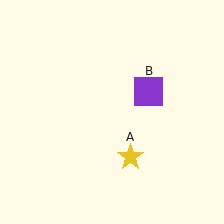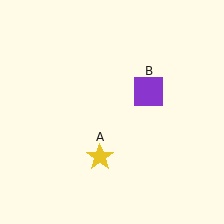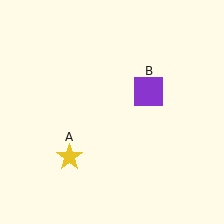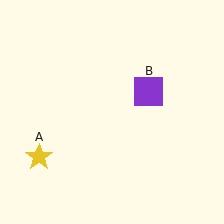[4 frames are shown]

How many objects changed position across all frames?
1 object changed position: yellow star (object A).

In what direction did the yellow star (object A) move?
The yellow star (object A) moved left.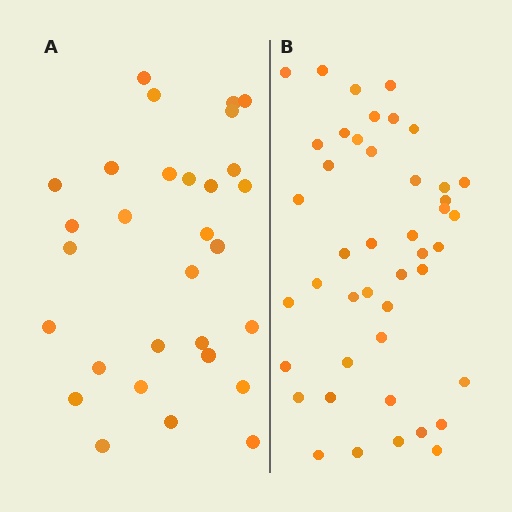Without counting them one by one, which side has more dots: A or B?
Region B (the right region) has more dots.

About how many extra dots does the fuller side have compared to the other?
Region B has approximately 15 more dots than region A.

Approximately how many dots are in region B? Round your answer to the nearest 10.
About 40 dots. (The exact count is 44, which rounds to 40.)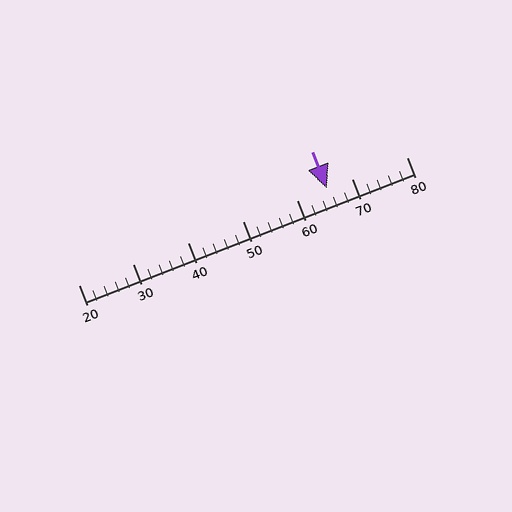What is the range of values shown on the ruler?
The ruler shows values from 20 to 80.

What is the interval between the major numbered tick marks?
The major tick marks are spaced 10 units apart.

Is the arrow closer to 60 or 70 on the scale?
The arrow is closer to 70.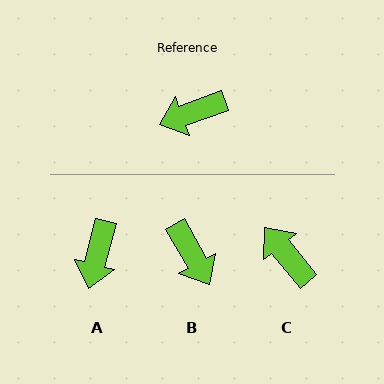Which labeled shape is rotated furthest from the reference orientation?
B, about 100 degrees away.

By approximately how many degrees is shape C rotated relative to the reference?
Approximately 70 degrees clockwise.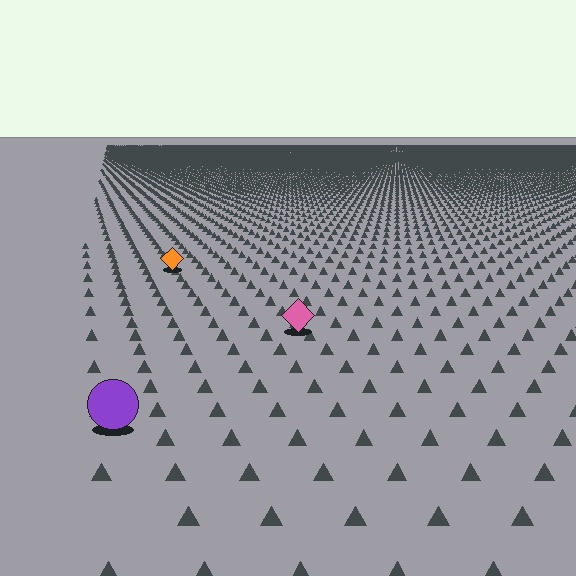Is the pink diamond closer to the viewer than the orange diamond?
Yes. The pink diamond is closer — you can tell from the texture gradient: the ground texture is coarser near it.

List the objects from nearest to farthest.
From nearest to farthest: the purple circle, the pink diamond, the orange diamond.